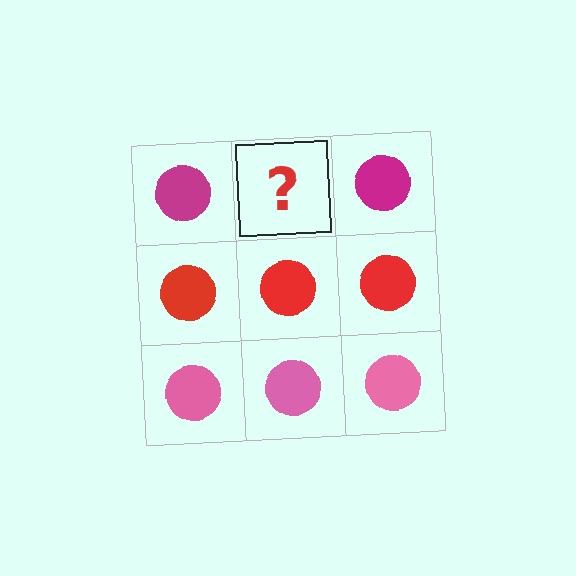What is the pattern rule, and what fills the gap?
The rule is that each row has a consistent color. The gap should be filled with a magenta circle.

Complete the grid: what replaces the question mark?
The question mark should be replaced with a magenta circle.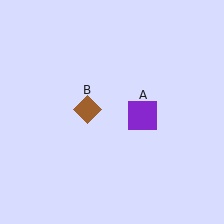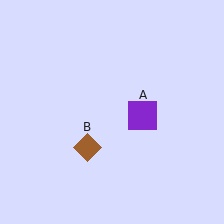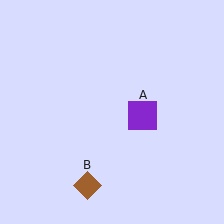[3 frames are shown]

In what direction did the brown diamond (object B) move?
The brown diamond (object B) moved down.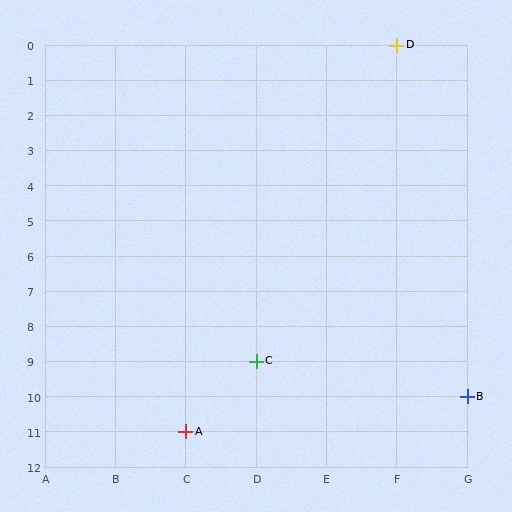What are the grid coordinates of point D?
Point D is at grid coordinates (F, 0).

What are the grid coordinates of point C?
Point C is at grid coordinates (D, 9).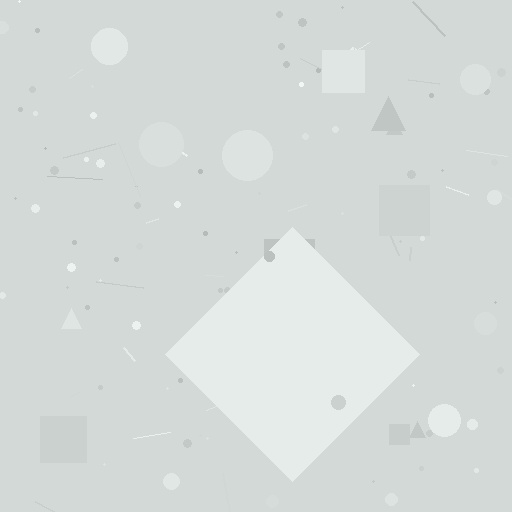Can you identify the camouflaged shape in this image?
The camouflaged shape is a diamond.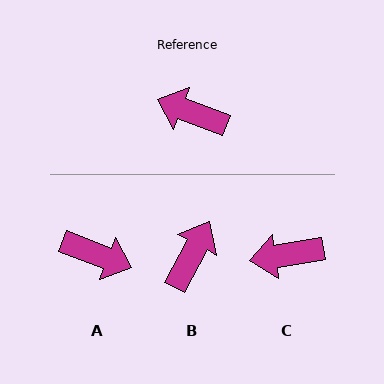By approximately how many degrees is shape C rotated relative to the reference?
Approximately 29 degrees counter-clockwise.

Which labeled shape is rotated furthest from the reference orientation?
A, about 179 degrees away.